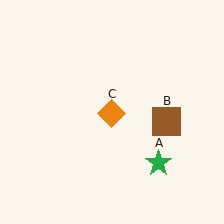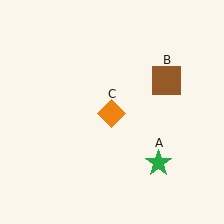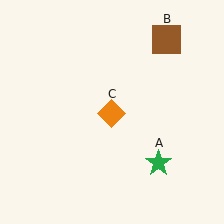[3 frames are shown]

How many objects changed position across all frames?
1 object changed position: brown square (object B).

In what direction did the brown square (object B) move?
The brown square (object B) moved up.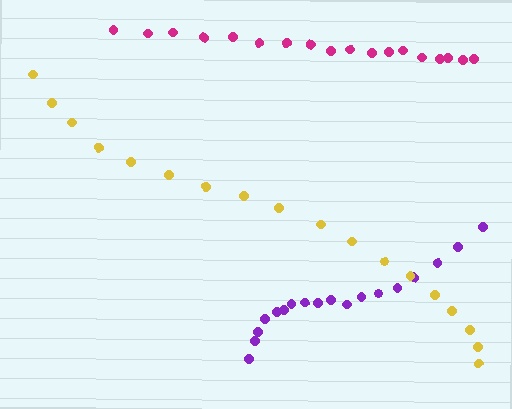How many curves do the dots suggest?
There are 3 distinct paths.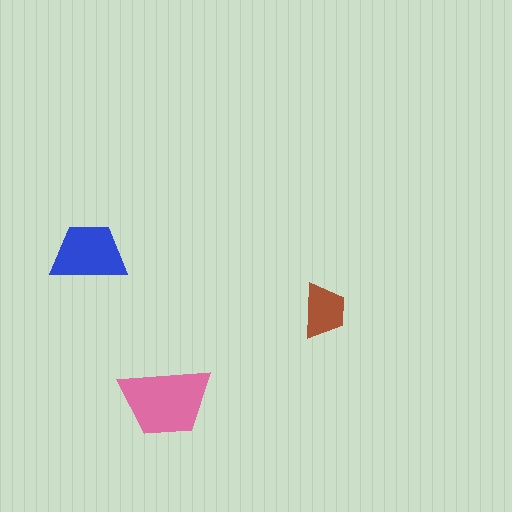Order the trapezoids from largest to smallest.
the pink one, the blue one, the brown one.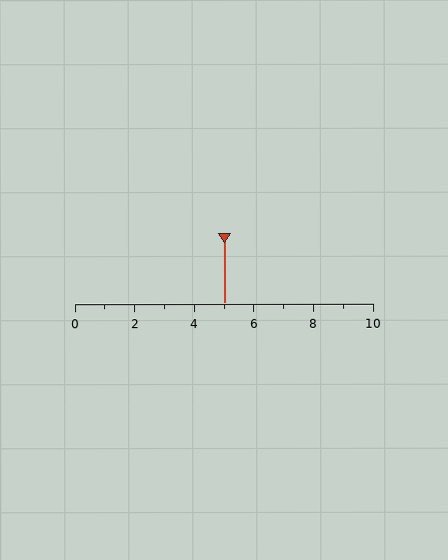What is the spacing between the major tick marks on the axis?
The major ticks are spaced 2 apart.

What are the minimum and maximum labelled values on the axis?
The axis runs from 0 to 10.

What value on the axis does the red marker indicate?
The marker indicates approximately 5.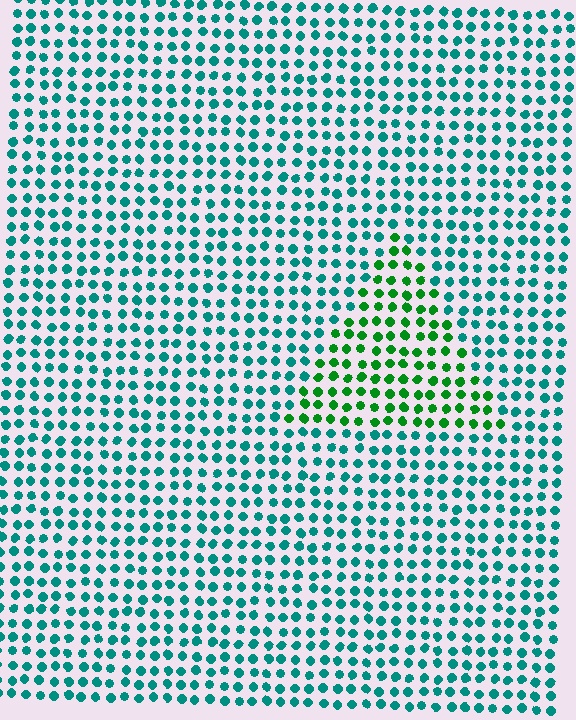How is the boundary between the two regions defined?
The boundary is defined purely by a slight shift in hue (about 45 degrees). Spacing, size, and orientation are identical on both sides.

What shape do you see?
I see a triangle.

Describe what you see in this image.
The image is filled with small teal elements in a uniform arrangement. A triangle-shaped region is visible where the elements are tinted to a slightly different hue, forming a subtle color boundary.